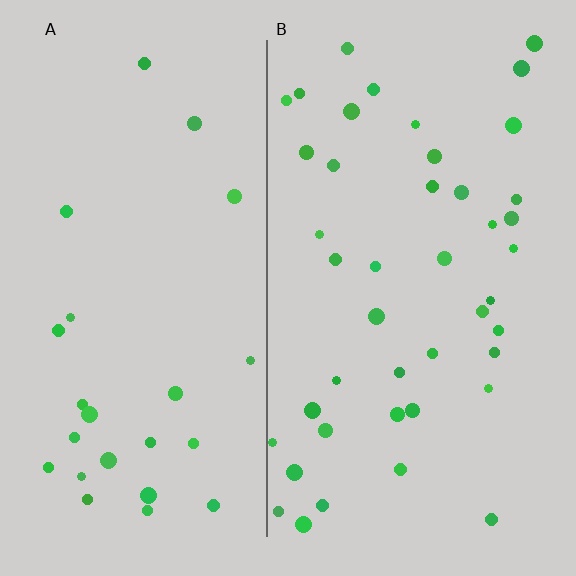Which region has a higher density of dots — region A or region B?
B (the right).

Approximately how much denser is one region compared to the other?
Approximately 1.8× — region B over region A.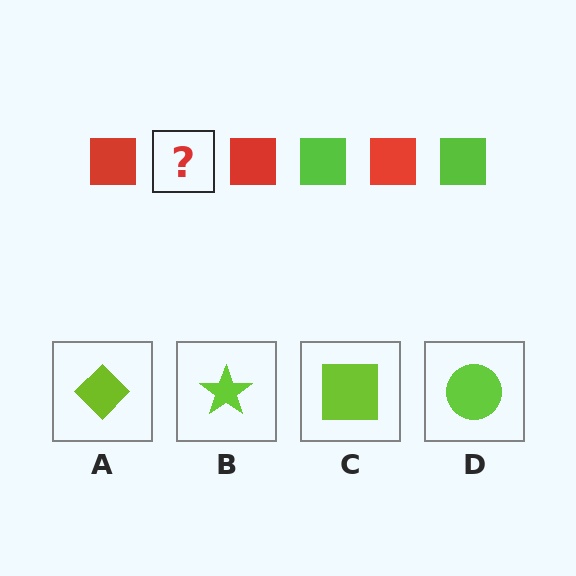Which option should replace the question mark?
Option C.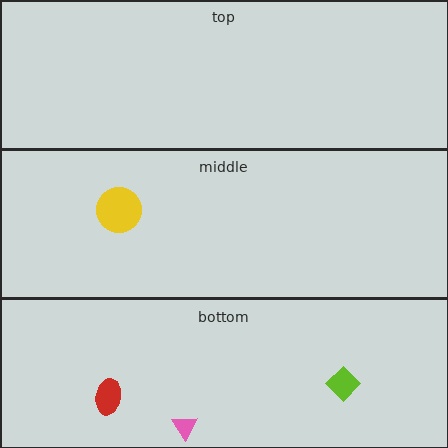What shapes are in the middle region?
The yellow circle.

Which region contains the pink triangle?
The bottom region.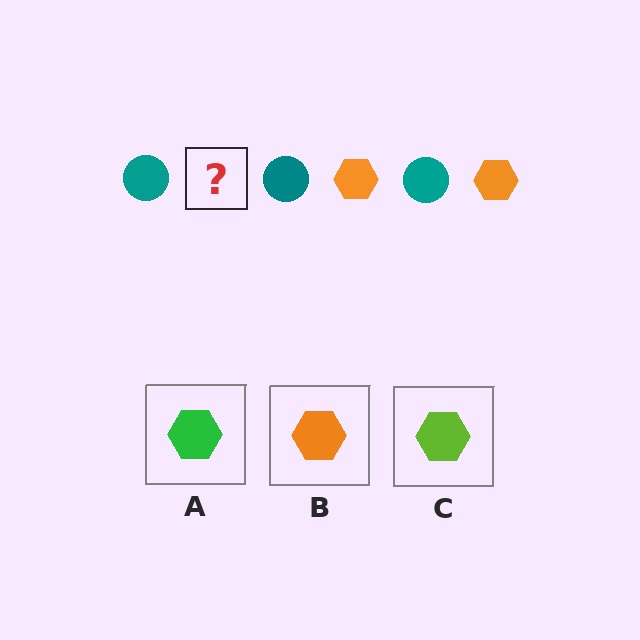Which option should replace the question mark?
Option B.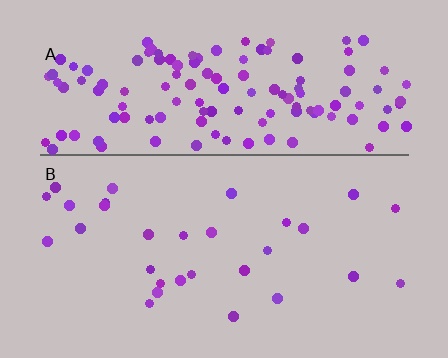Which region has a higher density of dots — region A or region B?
A (the top).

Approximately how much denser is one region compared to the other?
Approximately 4.8× — region A over region B.